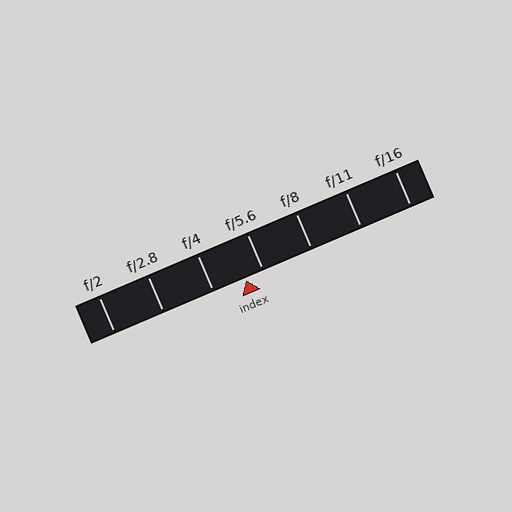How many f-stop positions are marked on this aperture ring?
There are 7 f-stop positions marked.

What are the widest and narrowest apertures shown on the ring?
The widest aperture shown is f/2 and the narrowest is f/16.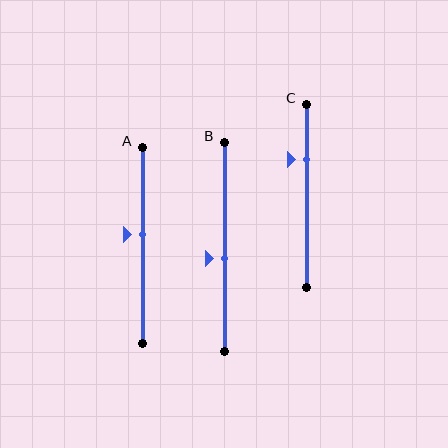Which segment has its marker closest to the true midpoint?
Segment B has its marker closest to the true midpoint.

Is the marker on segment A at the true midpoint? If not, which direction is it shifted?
No, the marker on segment A is shifted upward by about 6% of the segment length.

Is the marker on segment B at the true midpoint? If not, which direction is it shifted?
No, the marker on segment B is shifted downward by about 6% of the segment length.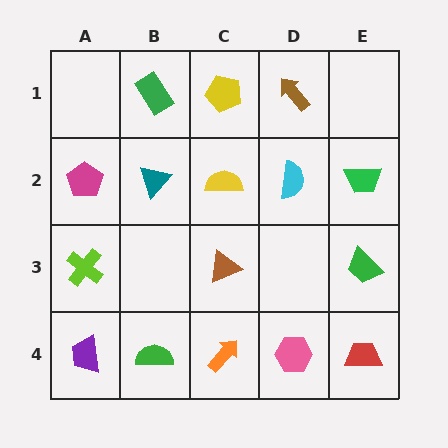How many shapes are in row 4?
5 shapes.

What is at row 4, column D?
A pink hexagon.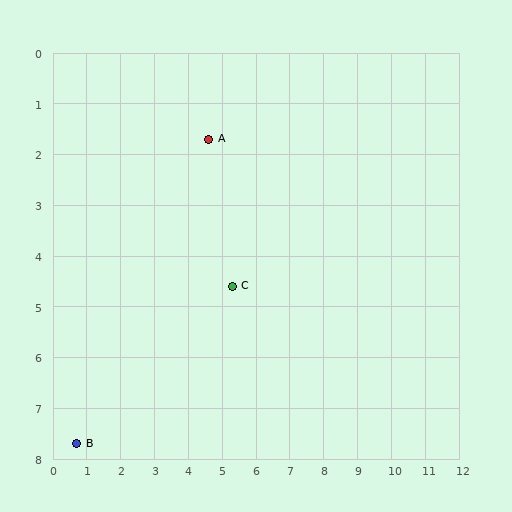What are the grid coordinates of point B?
Point B is at approximately (0.7, 7.7).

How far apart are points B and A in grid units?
Points B and A are about 7.2 grid units apart.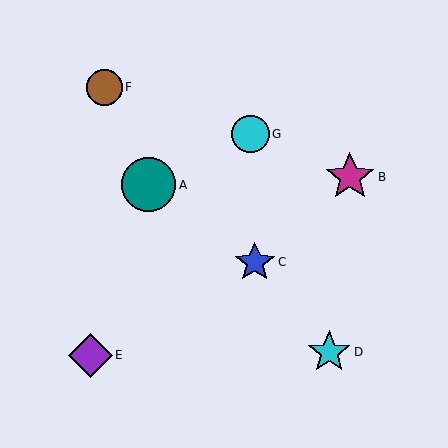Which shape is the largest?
The teal circle (labeled A) is the largest.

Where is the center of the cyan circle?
The center of the cyan circle is at (251, 134).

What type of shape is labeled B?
Shape B is a magenta star.